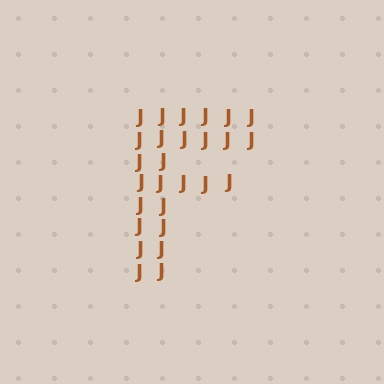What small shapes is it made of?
It is made of small letter J's.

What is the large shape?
The large shape is the letter F.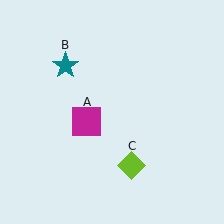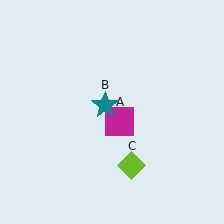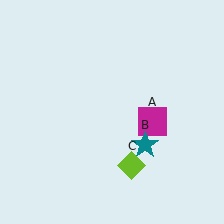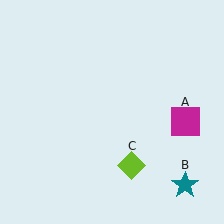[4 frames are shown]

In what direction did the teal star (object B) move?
The teal star (object B) moved down and to the right.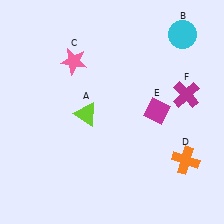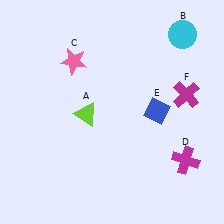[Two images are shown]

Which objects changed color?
D changed from orange to magenta. E changed from magenta to blue.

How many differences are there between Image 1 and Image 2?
There are 2 differences between the two images.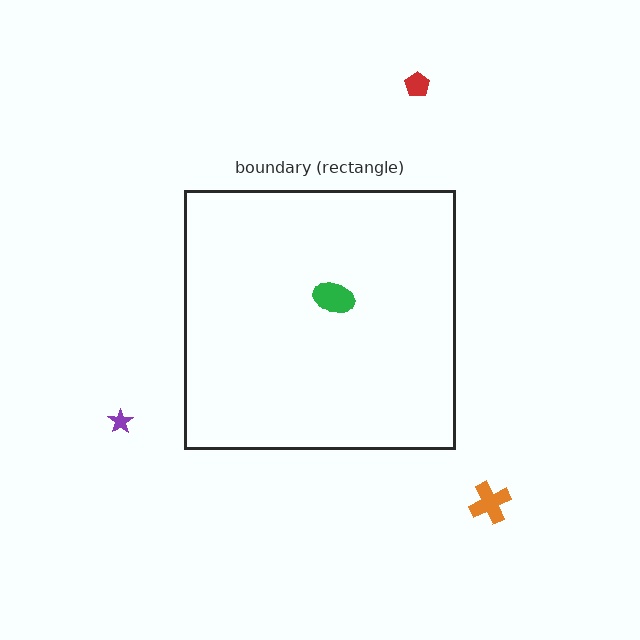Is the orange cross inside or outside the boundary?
Outside.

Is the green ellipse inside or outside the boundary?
Inside.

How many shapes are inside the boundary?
1 inside, 3 outside.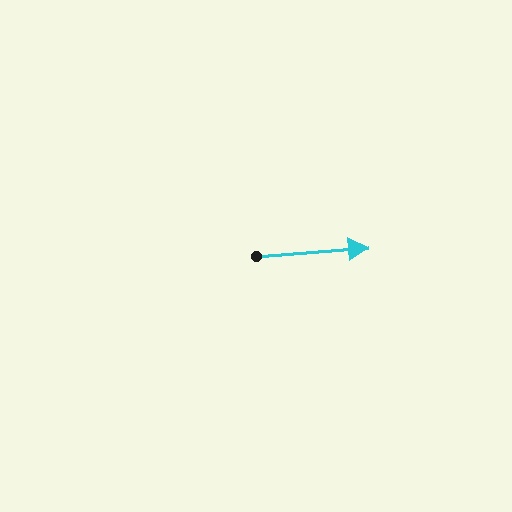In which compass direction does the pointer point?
East.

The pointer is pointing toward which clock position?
Roughly 3 o'clock.